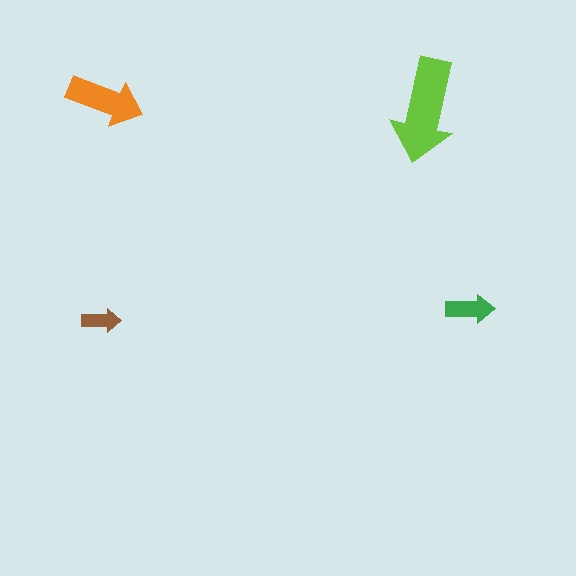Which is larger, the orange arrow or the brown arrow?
The orange one.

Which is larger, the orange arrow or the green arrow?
The orange one.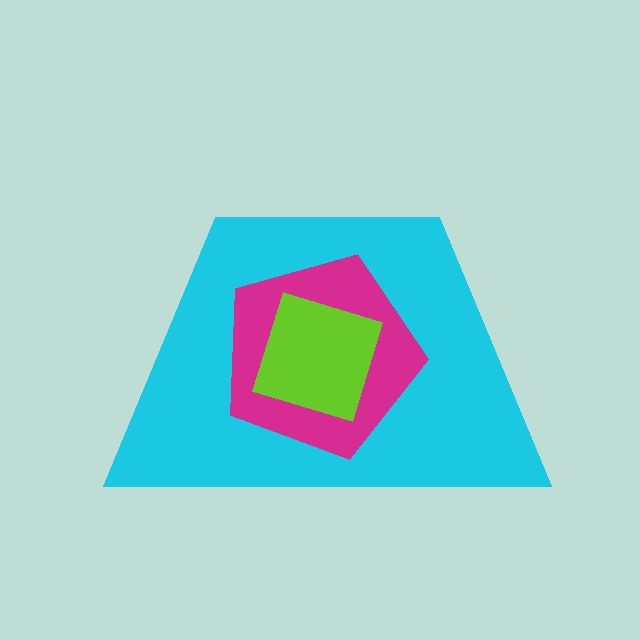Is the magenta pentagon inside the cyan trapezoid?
Yes.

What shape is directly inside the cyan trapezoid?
The magenta pentagon.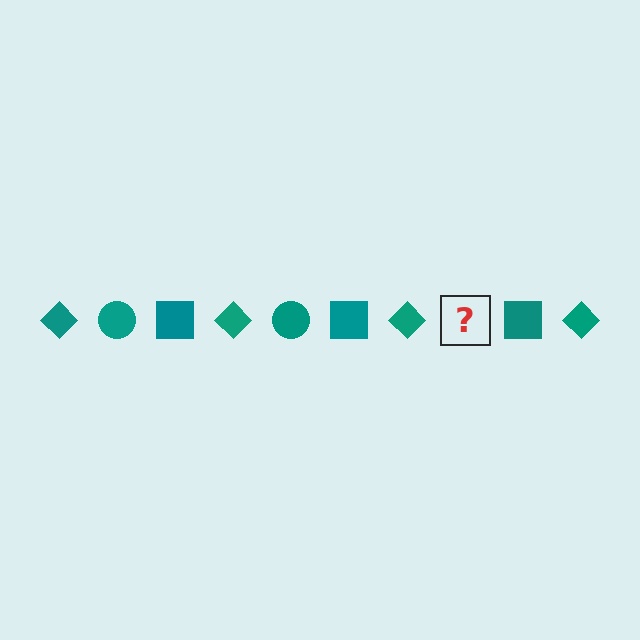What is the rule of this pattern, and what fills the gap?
The rule is that the pattern cycles through diamond, circle, square shapes in teal. The gap should be filled with a teal circle.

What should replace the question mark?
The question mark should be replaced with a teal circle.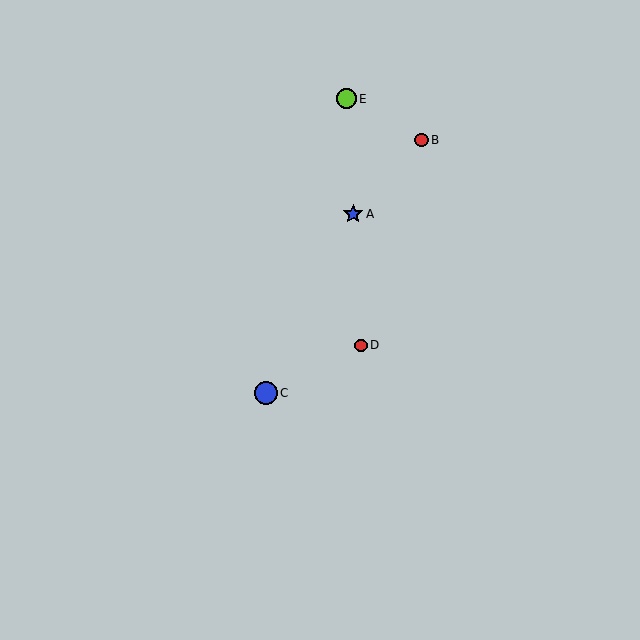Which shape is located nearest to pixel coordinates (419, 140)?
The red circle (labeled B) at (421, 140) is nearest to that location.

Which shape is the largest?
The blue circle (labeled C) is the largest.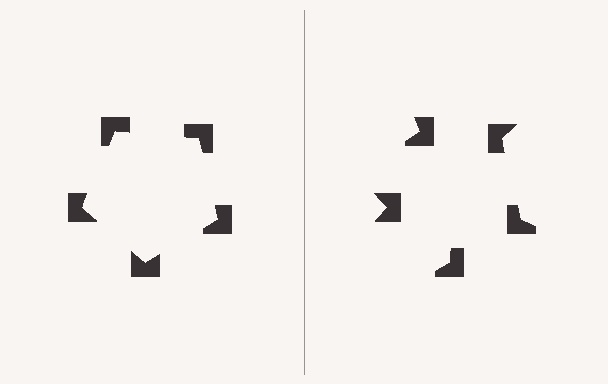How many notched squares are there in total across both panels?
10 — 5 on each side.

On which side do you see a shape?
An illusory pentagon appears on the left side. On the right side the wedge cuts are rotated, so no coherent shape forms.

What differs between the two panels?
The notched squares are positioned identically on both sides; only the wedge orientations differ. On the left they align to a pentagon; on the right they are misaligned.